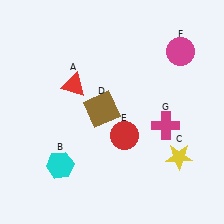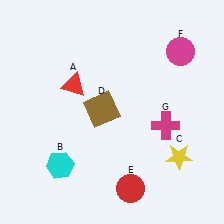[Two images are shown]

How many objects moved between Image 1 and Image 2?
1 object moved between the two images.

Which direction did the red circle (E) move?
The red circle (E) moved down.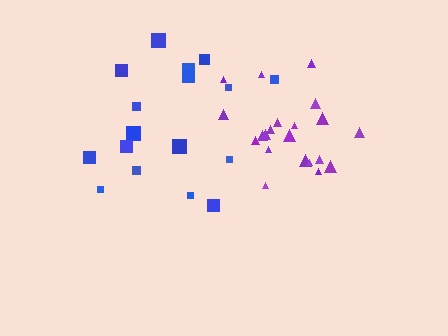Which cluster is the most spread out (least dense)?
Blue.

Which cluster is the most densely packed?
Purple.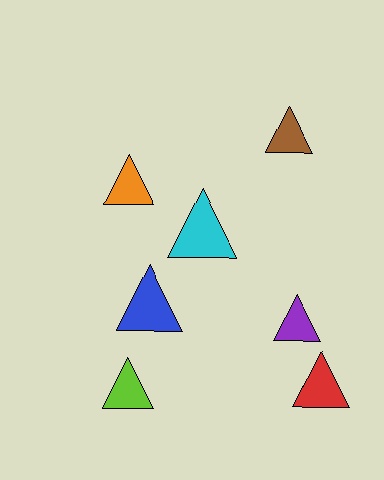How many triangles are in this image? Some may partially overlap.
There are 7 triangles.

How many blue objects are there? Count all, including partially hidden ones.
There is 1 blue object.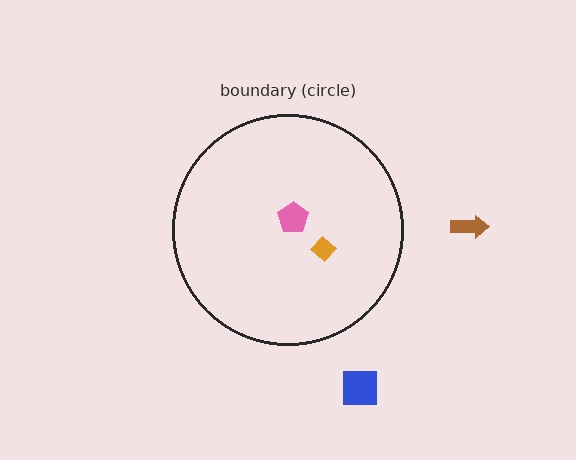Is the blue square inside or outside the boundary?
Outside.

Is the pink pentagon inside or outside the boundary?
Inside.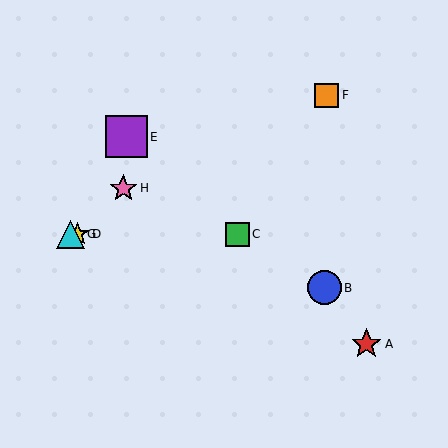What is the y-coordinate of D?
Object D is at y≈234.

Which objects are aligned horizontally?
Objects C, D, G are aligned horizontally.